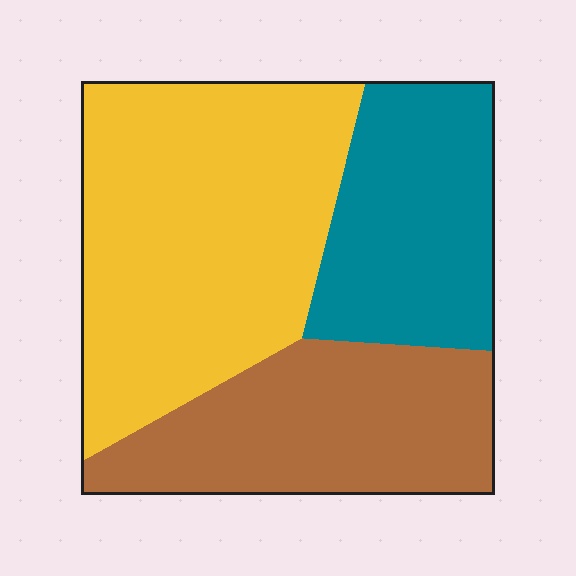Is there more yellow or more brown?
Yellow.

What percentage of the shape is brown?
Brown covers 29% of the shape.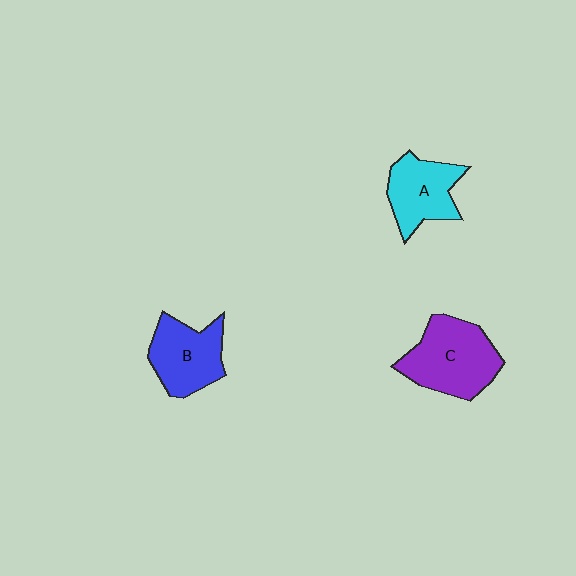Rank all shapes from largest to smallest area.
From largest to smallest: C (purple), B (blue), A (cyan).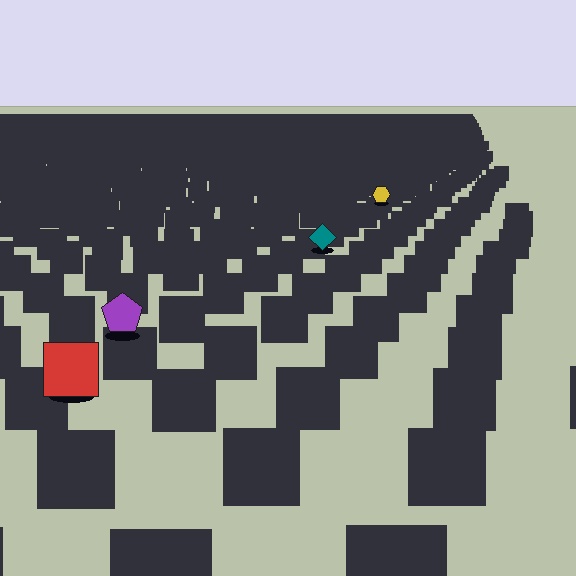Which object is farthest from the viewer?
The yellow hexagon is farthest from the viewer. It appears smaller and the ground texture around it is denser.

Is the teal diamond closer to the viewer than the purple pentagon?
No. The purple pentagon is closer — you can tell from the texture gradient: the ground texture is coarser near it.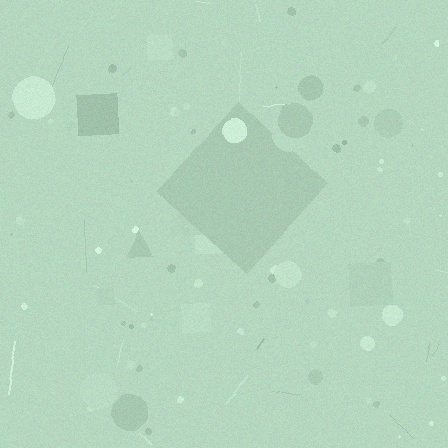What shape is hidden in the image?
A diamond is hidden in the image.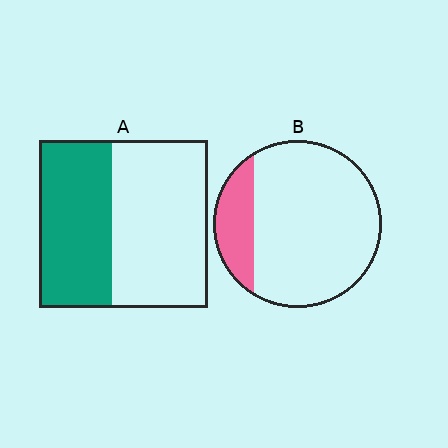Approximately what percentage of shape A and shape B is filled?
A is approximately 45% and B is approximately 20%.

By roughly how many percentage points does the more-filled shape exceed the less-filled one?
By roughly 25 percentage points (A over B).